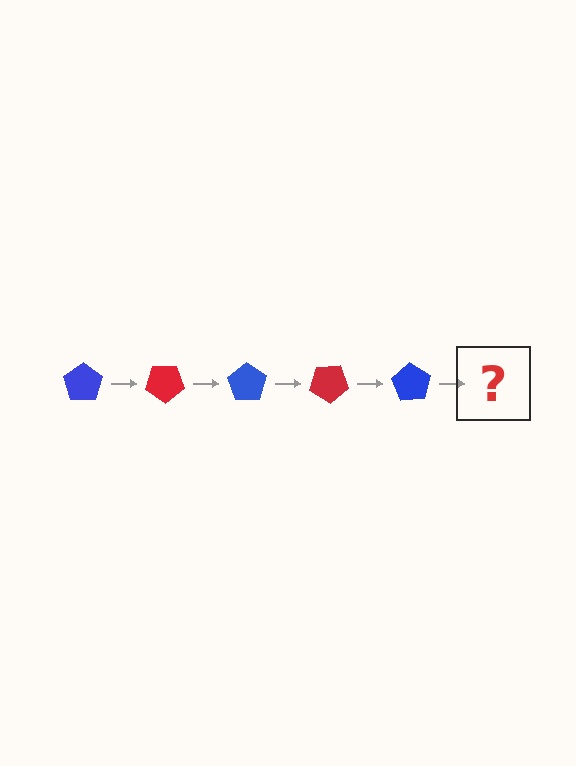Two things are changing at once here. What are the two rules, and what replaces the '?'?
The two rules are that it rotates 35 degrees each step and the color cycles through blue and red. The '?' should be a red pentagon, rotated 175 degrees from the start.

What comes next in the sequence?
The next element should be a red pentagon, rotated 175 degrees from the start.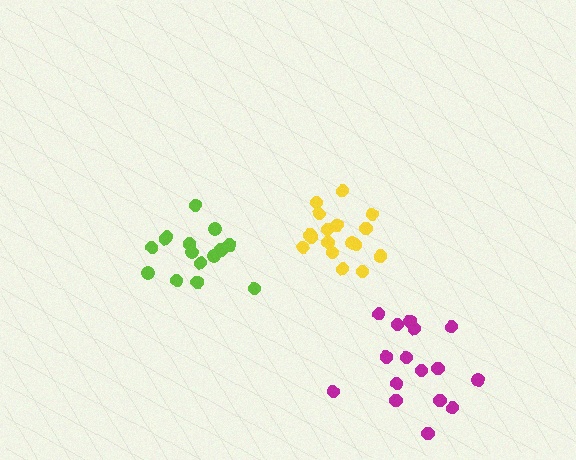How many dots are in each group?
Group 1: 16 dots, Group 2: 15 dots, Group 3: 17 dots (48 total).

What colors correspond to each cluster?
The clusters are colored: magenta, lime, yellow.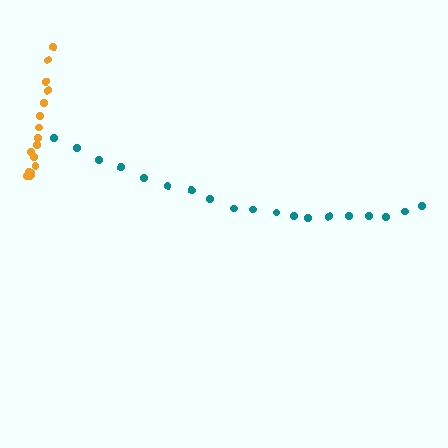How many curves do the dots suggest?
There are 2 distinct paths.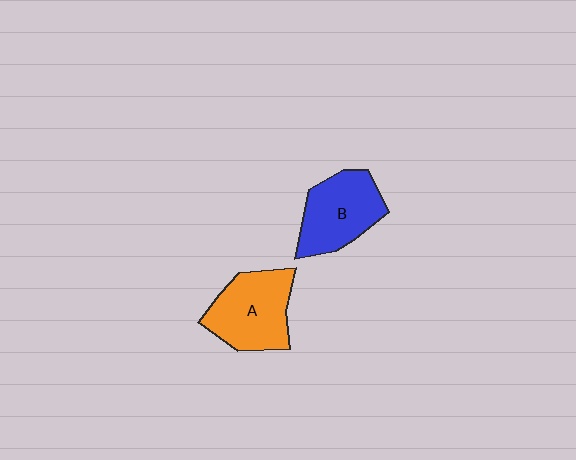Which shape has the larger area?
Shape A (orange).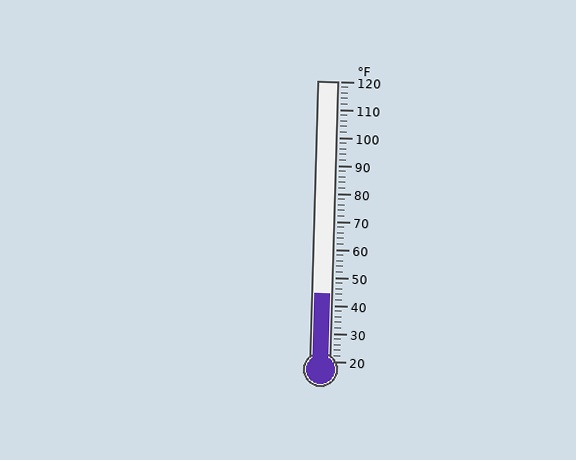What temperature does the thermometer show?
The thermometer shows approximately 44°F.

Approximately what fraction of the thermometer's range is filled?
The thermometer is filled to approximately 25% of its range.